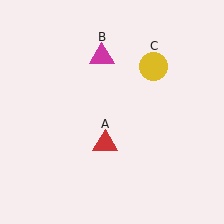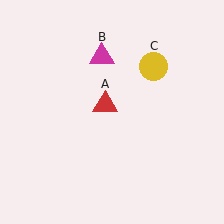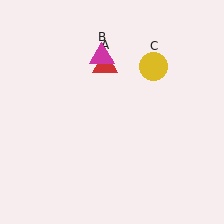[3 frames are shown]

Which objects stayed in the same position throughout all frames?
Magenta triangle (object B) and yellow circle (object C) remained stationary.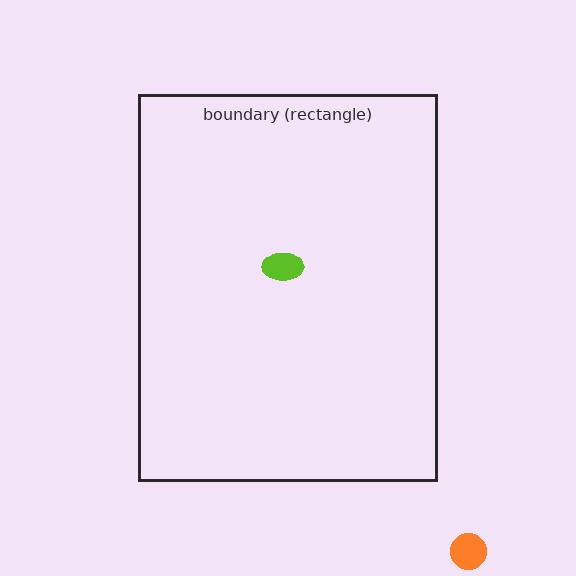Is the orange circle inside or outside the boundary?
Outside.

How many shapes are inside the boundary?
1 inside, 1 outside.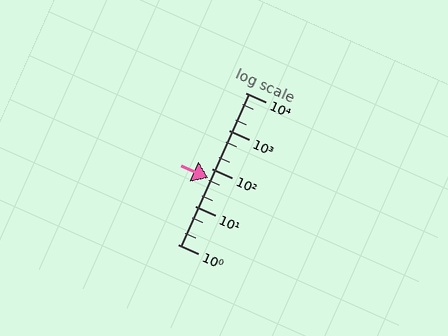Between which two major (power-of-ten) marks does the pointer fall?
The pointer is between 10 and 100.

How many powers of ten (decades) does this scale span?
The scale spans 4 decades, from 1 to 10000.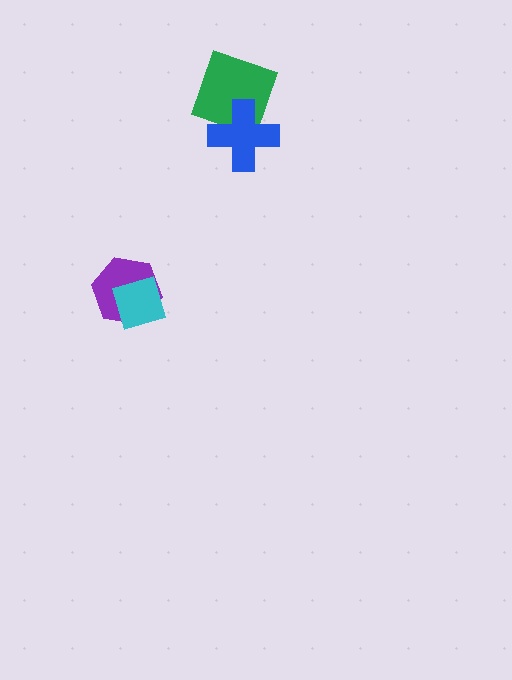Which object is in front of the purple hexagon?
The cyan diamond is in front of the purple hexagon.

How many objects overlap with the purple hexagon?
1 object overlaps with the purple hexagon.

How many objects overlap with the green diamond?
1 object overlaps with the green diamond.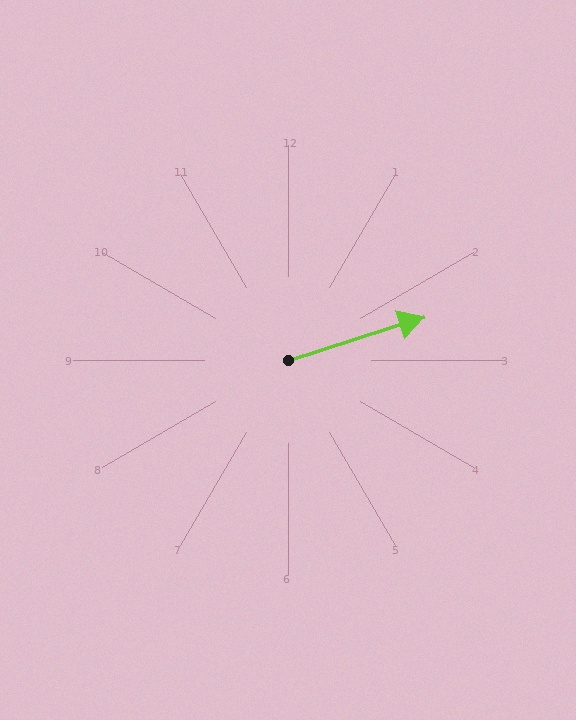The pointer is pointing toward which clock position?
Roughly 2 o'clock.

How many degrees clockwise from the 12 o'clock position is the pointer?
Approximately 72 degrees.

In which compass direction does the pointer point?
East.